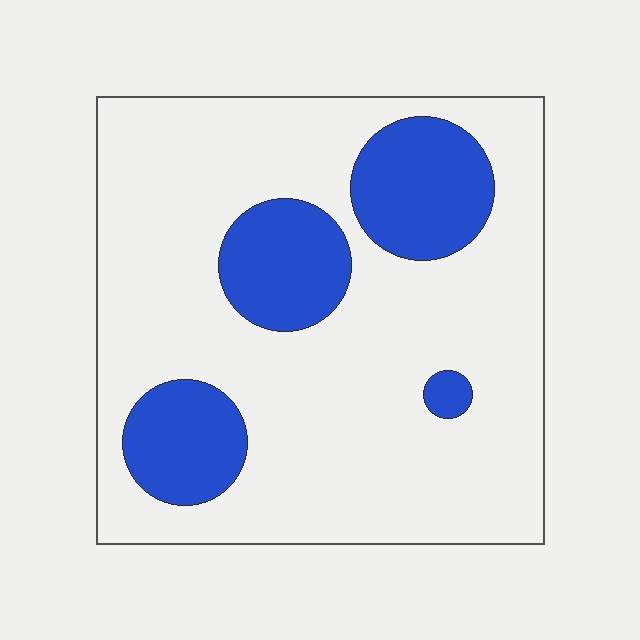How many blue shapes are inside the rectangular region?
4.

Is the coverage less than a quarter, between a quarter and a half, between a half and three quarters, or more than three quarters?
Less than a quarter.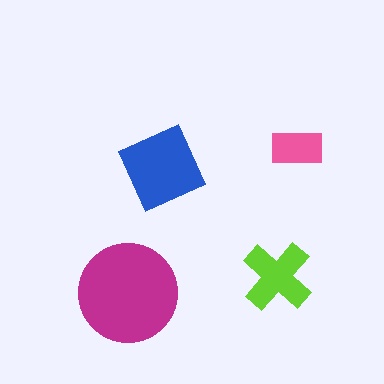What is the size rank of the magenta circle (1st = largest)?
1st.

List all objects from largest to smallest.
The magenta circle, the blue square, the lime cross, the pink rectangle.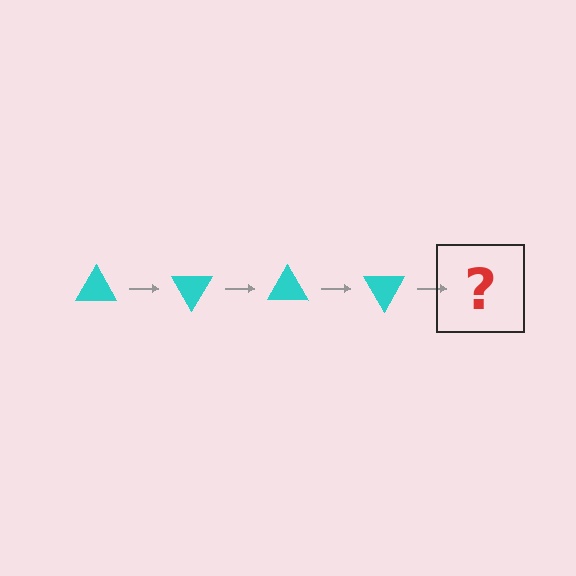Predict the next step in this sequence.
The next step is a cyan triangle rotated 240 degrees.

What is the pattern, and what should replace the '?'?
The pattern is that the triangle rotates 60 degrees each step. The '?' should be a cyan triangle rotated 240 degrees.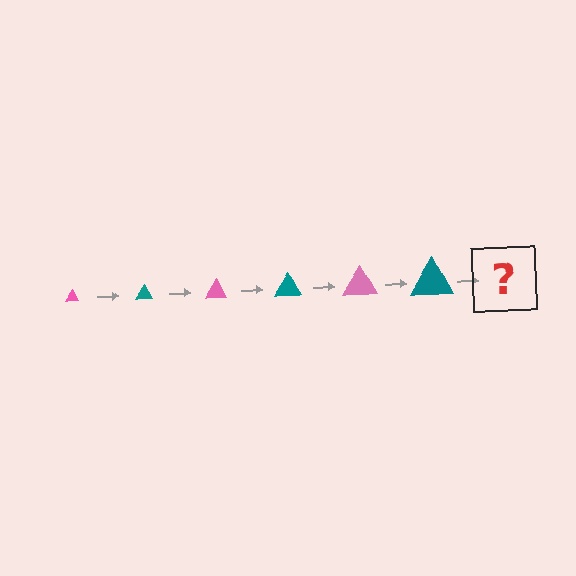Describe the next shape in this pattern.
It should be a pink triangle, larger than the previous one.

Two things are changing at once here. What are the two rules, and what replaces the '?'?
The two rules are that the triangle grows larger each step and the color cycles through pink and teal. The '?' should be a pink triangle, larger than the previous one.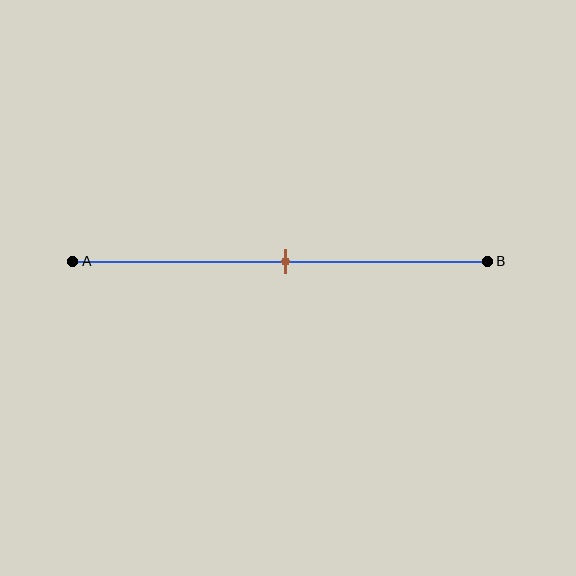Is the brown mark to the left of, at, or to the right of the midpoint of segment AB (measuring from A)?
The brown mark is approximately at the midpoint of segment AB.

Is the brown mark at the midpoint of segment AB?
Yes, the mark is approximately at the midpoint.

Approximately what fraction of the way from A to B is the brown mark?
The brown mark is approximately 50% of the way from A to B.